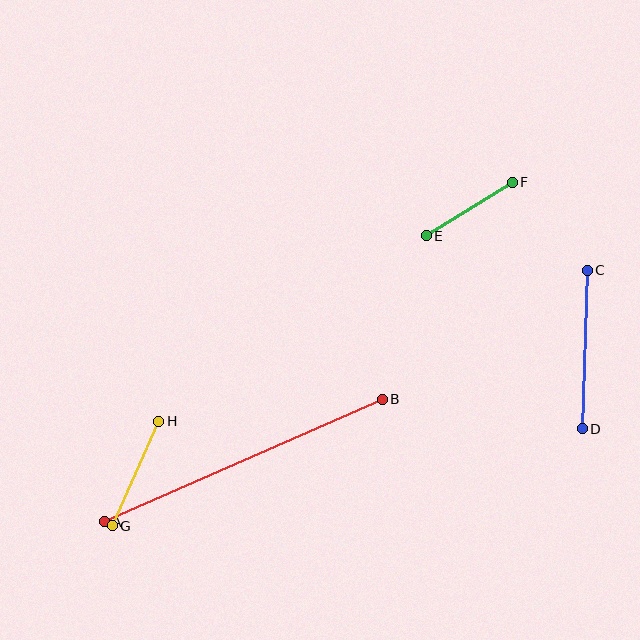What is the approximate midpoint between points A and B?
The midpoint is at approximately (243, 460) pixels.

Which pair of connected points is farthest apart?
Points A and B are farthest apart.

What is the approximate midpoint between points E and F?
The midpoint is at approximately (469, 209) pixels.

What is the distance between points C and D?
The distance is approximately 159 pixels.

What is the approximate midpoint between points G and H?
The midpoint is at approximately (135, 474) pixels.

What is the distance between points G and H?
The distance is approximately 114 pixels.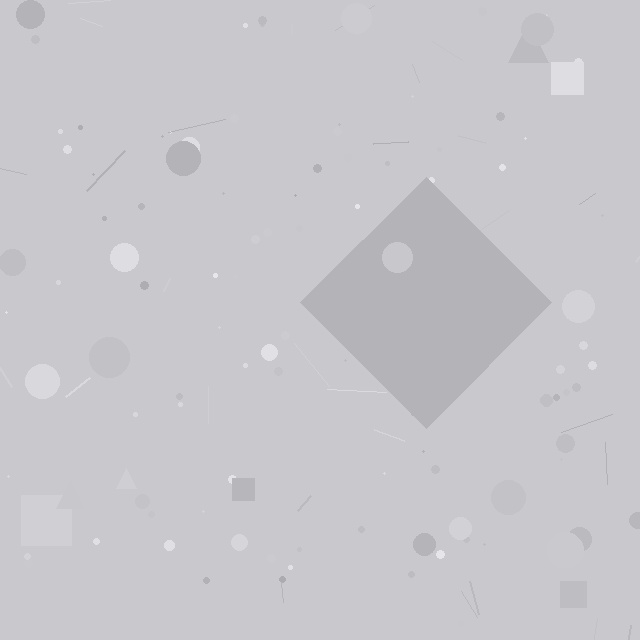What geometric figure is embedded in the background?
A diamond is embedded in the background.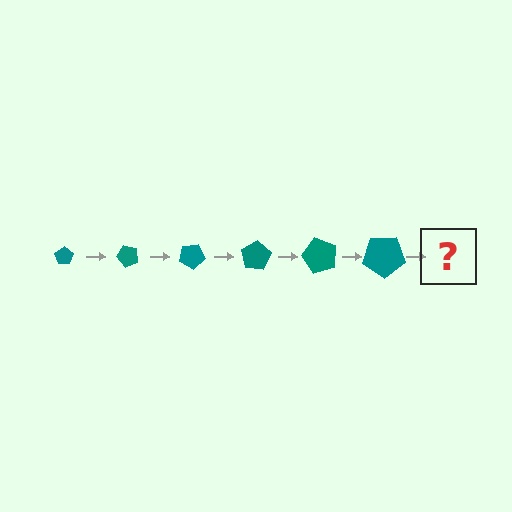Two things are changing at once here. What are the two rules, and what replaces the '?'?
The two rules are that the pentagon grows larger each step and it rotates 50 degrees each step. The '?' should be a pentagon, larger than the previous one and rotated 300 degrees from the start.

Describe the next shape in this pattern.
It should be a pentagon, larger than the previous one and rotated 300 degrees from the start.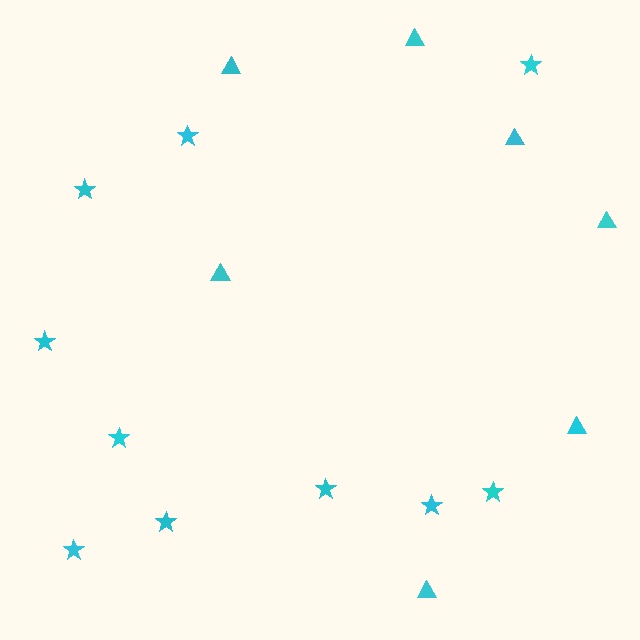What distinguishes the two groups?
There are 2 groups: one group of triangles (7) and one group of stars (10).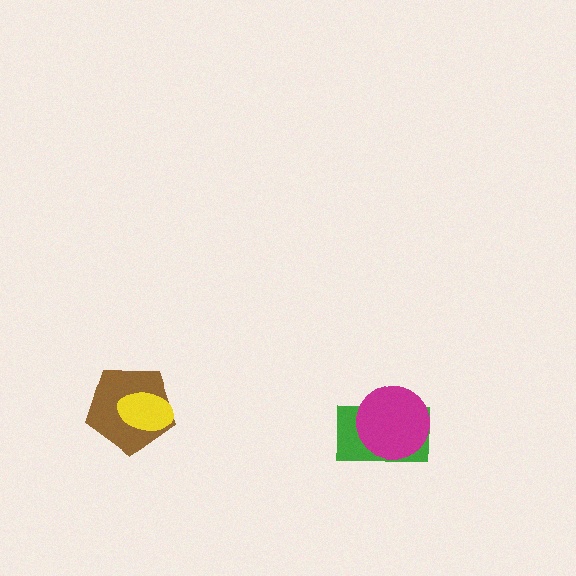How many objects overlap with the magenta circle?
1 object overlaps with the magenta circle.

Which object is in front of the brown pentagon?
The yellow ellipse is in front of the brown pentagon.